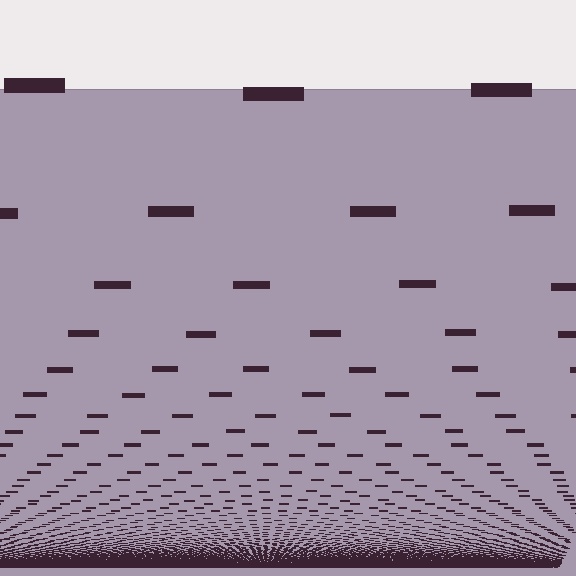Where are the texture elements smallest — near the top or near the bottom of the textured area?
Near the bottom.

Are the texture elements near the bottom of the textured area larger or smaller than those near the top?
Smaller. The gradient is inverted — elements near the bottom are smaller and denser.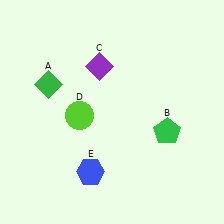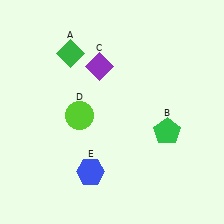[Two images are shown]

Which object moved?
The green diamond (A) moved up.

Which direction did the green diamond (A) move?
The green diamond (A) moved up.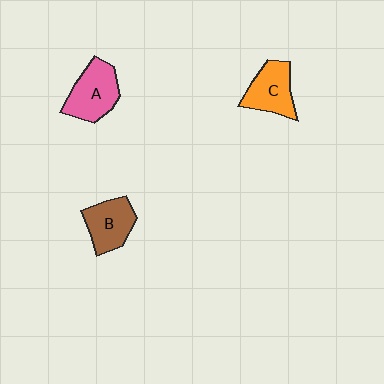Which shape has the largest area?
Shape A (pink).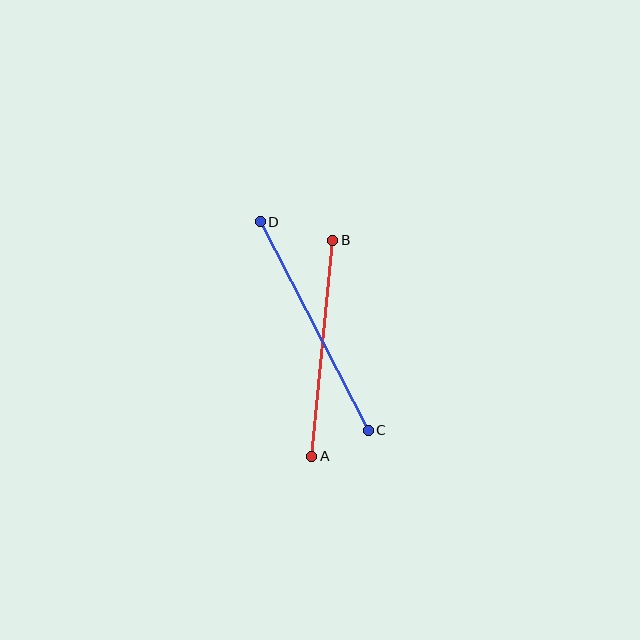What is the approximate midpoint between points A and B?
The midpoint is at approximately (322, 348) pixels.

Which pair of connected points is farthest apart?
Points C and D are farthest apart.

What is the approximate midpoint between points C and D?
The midpoint is at approximately (314, 326) pixels.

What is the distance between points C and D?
The distance is approximately 235 pixels.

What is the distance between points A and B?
The distance is approximately 217 pixels.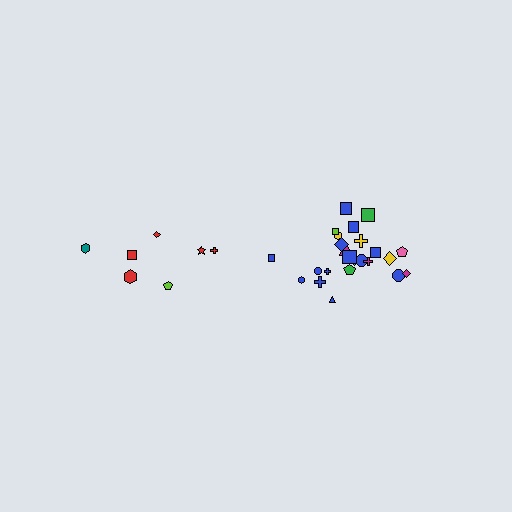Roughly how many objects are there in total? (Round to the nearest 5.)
Roughly 30 objects in total.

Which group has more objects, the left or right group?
The right group.